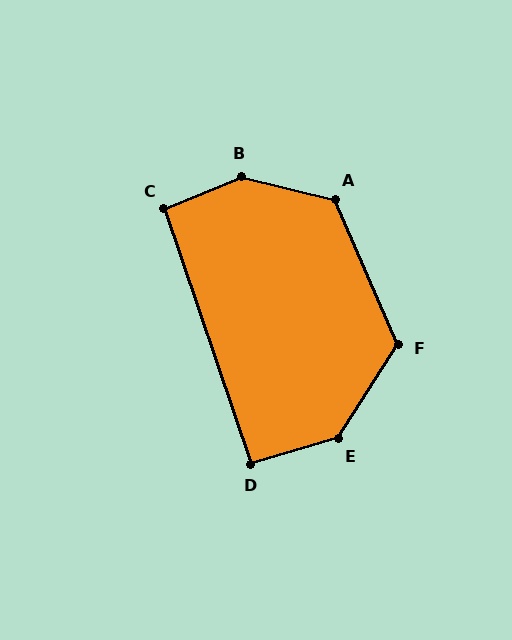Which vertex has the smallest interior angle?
D, at approximately 92 degrees.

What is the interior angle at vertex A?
Approximately 127 degrees (obtuse).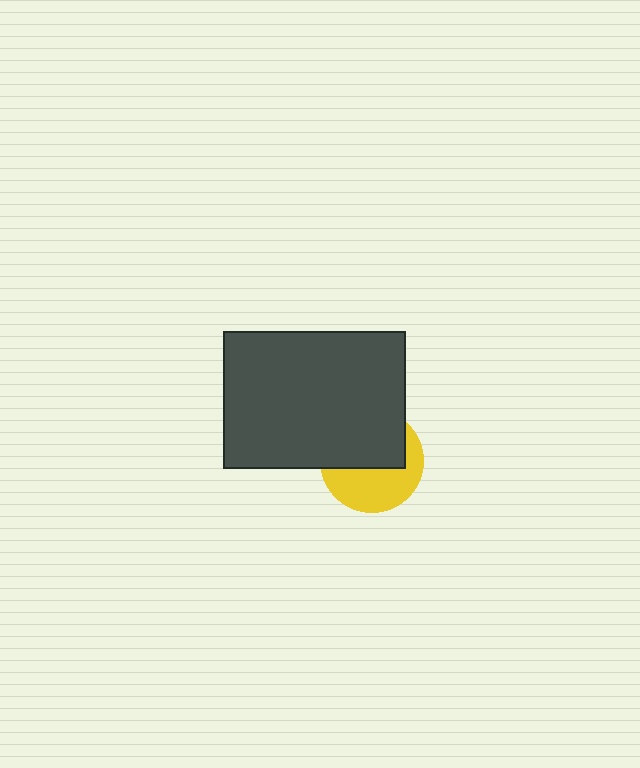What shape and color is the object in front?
The object in front is a dark gray rectangle.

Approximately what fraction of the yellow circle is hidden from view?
Roughly 53% of the yellow circle is hidden behind the dark gray rectangle.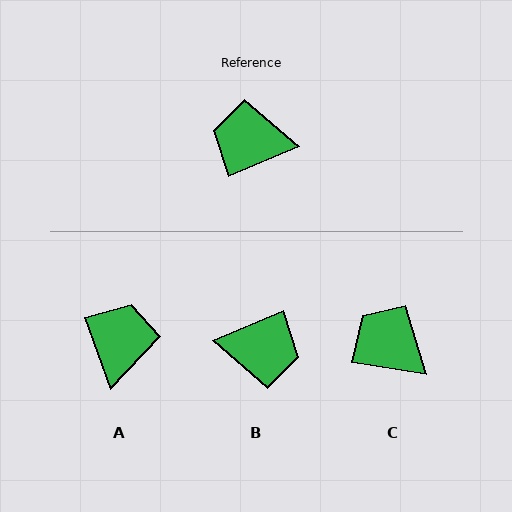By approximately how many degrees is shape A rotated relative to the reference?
Approximately 93 degrees clockwise.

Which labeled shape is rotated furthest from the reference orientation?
B, about 180 degrees away.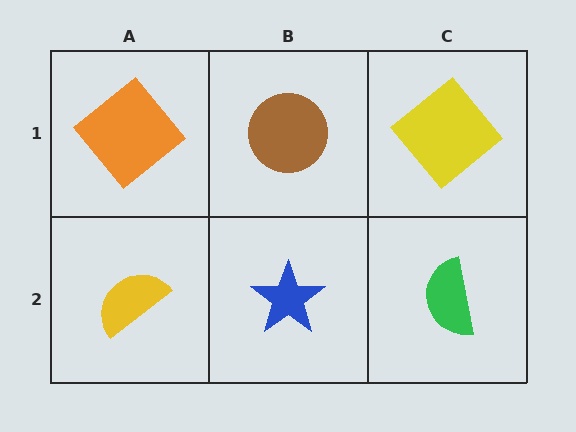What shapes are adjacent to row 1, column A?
A yellow semicircle (row 2, column A), a brown circle (row 1, column B).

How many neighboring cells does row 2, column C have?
2.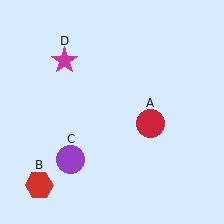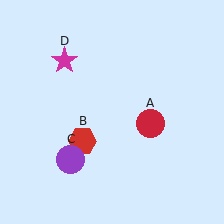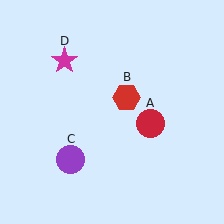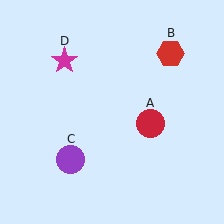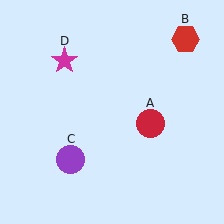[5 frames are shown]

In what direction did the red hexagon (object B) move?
The red hexagon (object B) moved up and to the right.